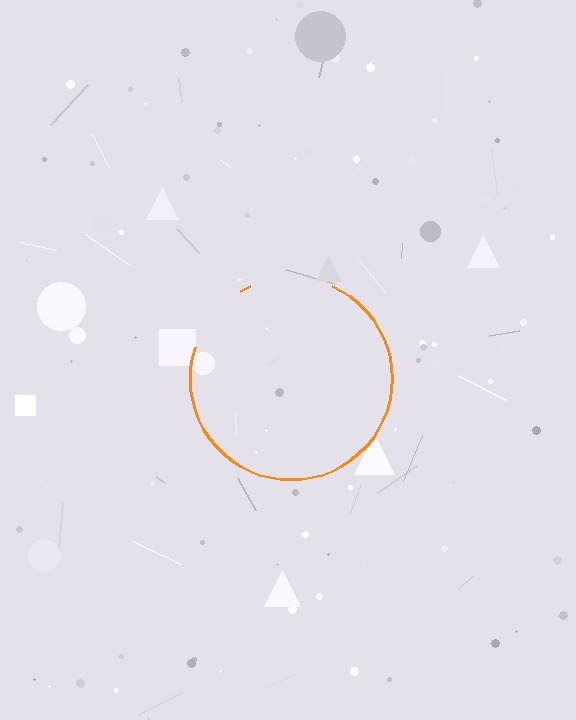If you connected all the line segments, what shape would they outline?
They would outline a circle.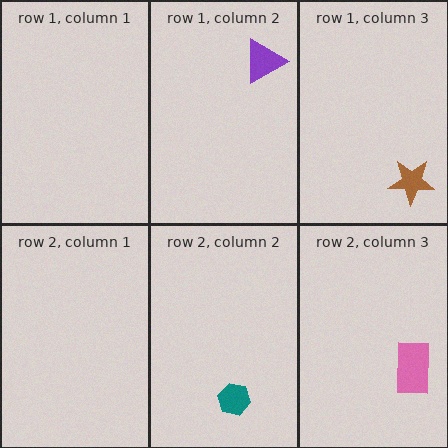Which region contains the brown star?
The row 1, column 3 region.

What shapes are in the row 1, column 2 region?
The purple triangle.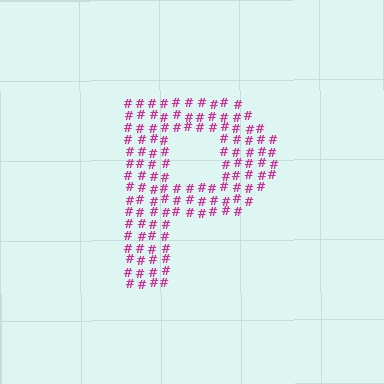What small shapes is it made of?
It is made of small hash symbols.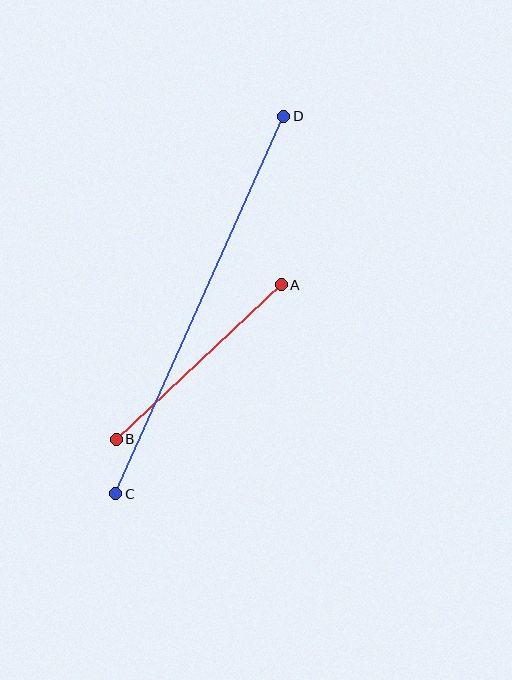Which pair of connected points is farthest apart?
Points C and D are farthest apart.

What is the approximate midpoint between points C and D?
The midpoint is at approximately (200, 305) pixels.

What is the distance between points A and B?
The distance is approximately 226 pixels.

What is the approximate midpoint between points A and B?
The midpoint is at approximately (199, 362) pixels.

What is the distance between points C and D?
The distance is approximately 413 pixels.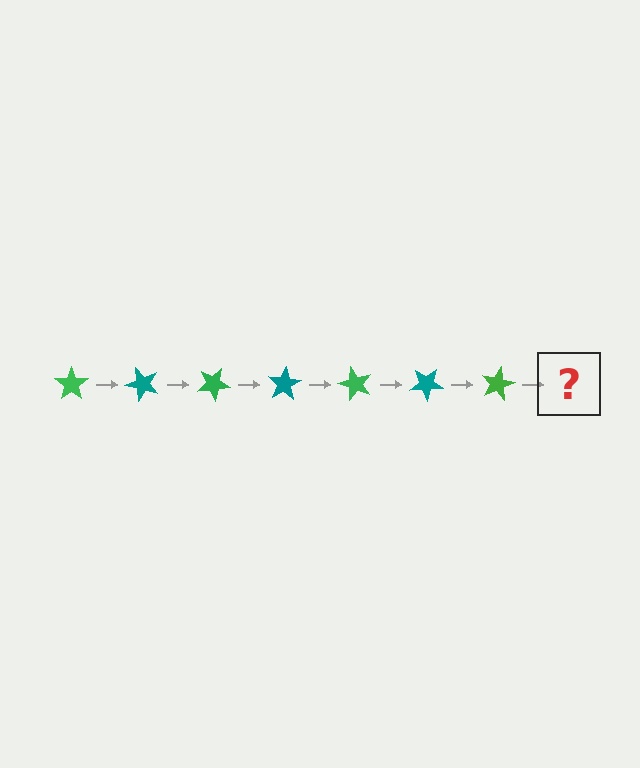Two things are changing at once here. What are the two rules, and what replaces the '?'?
The two rules are that it rotates 50 degrees each step and the color cycles through green and teal. The '?' should be a teal star, rotated 350 degrees from the start.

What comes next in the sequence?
The next element should be a teal star, rotated 350 degrees from the start.